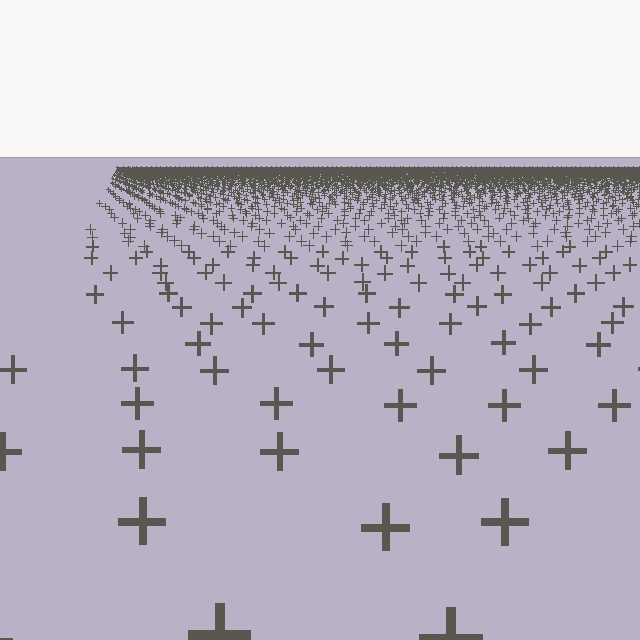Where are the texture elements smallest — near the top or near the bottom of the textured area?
Near the top.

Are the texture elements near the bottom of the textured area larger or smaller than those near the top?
Larger. Near the bottom, elements are closer to the viewer and appear at a bigger on-screen size.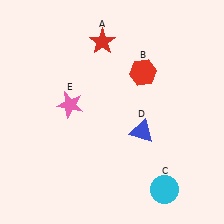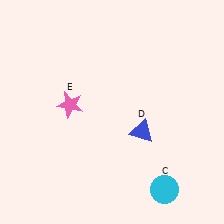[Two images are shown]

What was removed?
The red hexagon (B), the red star (A) were removed in Image 2.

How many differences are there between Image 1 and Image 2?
There are 2 differences between the two images.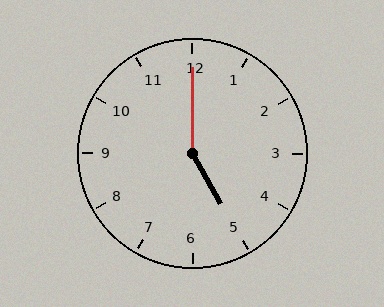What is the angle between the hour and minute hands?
Approximately 150 degrees.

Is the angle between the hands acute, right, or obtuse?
It is obtuse.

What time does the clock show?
5:00.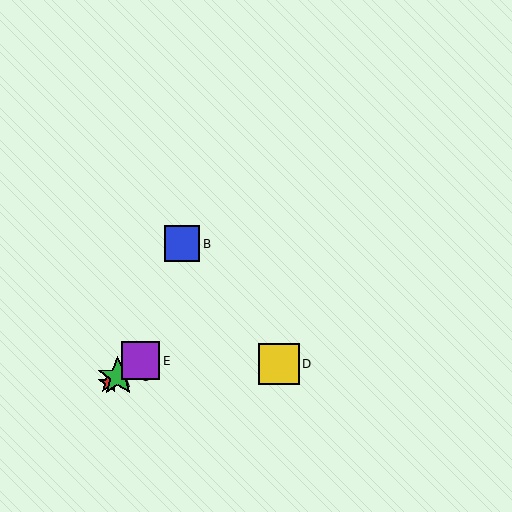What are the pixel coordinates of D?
Object D is at (279, 364).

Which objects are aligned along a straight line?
Objects A, C, E are aligned along a straight line.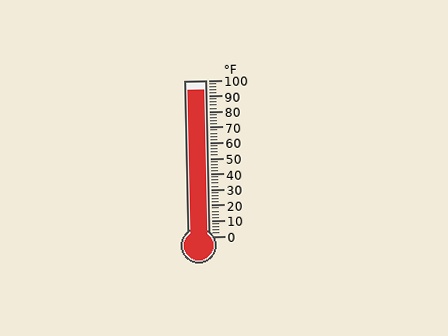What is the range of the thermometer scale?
The thermometer scale ranges from 0°F to 100°F.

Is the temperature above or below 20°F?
The temperature is above 20°F.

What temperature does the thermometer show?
The thermometer shows approximately 94°F.